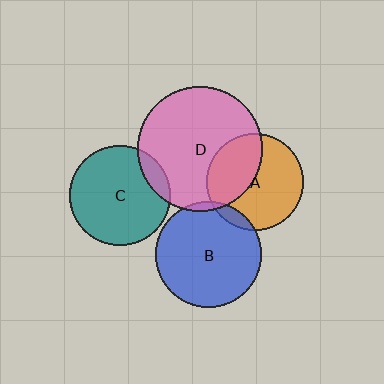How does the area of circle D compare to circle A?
Approximately 1.6 times.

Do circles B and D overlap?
Yes.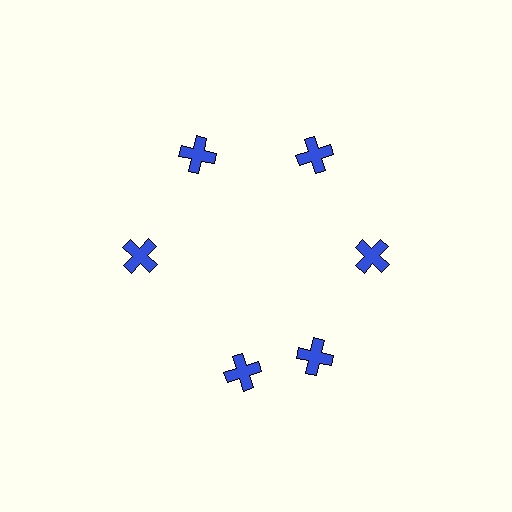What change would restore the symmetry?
The symmetry would be restored by rotating it back into even spacing with its neighbors so that all 6 crosses sit at equal angles and equal distance from the center.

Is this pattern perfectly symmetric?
No. The 6 blue crosses are arranged in a ring, but one element near the 7 o'clock position is rotated out of alignment along the ring, breaking the 6-fold rotational symmetry.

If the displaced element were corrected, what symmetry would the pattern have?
It would have 6-fold rotational symmetry — the pattern would map onto itself every 60 degrees.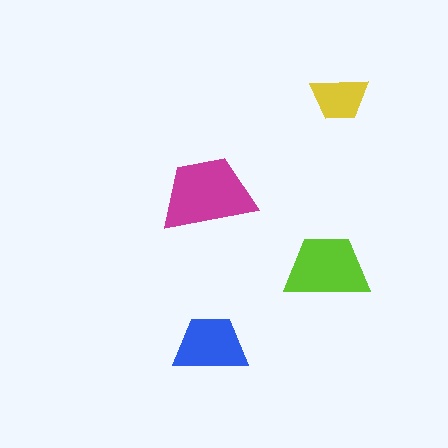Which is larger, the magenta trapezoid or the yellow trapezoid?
The magenta one.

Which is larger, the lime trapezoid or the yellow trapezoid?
The lime one.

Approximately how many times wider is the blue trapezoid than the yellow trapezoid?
About 1.5 times wider.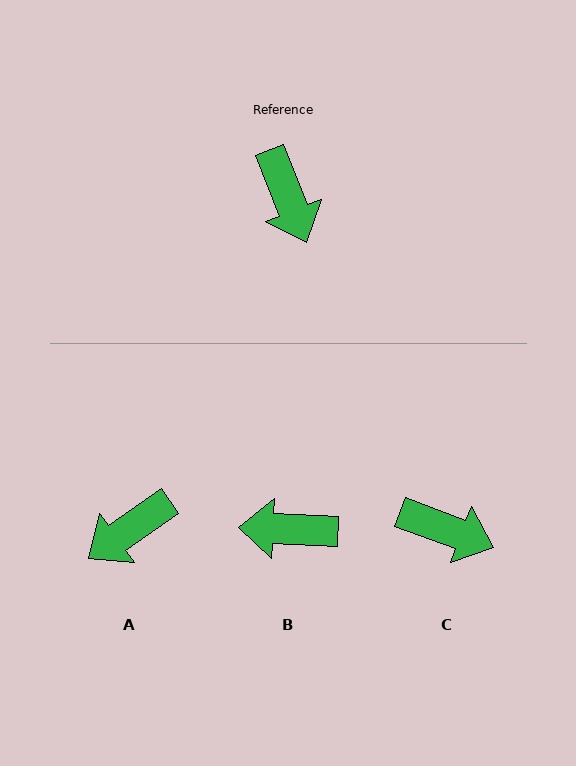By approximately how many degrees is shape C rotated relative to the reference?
Approximately 47 degrees counter-clockwise.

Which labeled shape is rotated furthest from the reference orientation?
B, about 115 degrees away.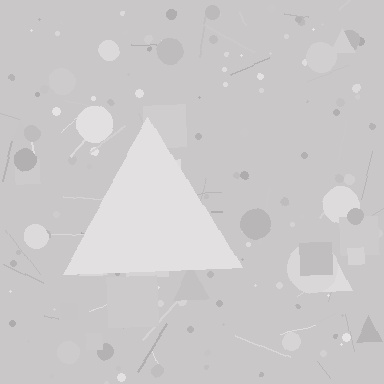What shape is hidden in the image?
A triangle is hidden in the image.